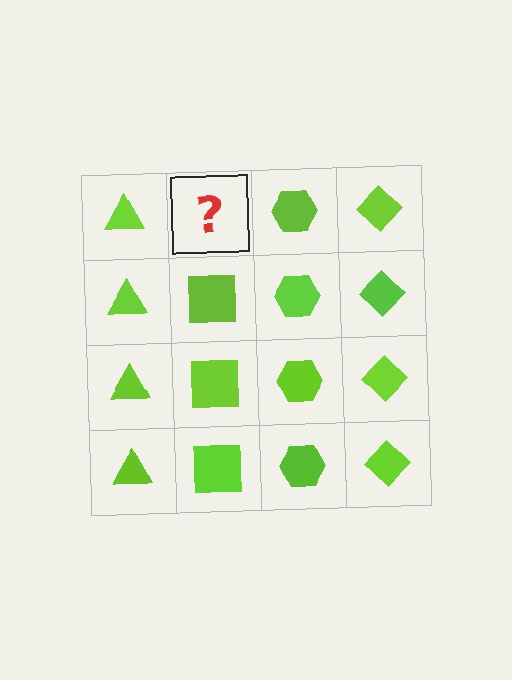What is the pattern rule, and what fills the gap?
The rule is that each column has a consistent shape. The gap should be filled with a lime square.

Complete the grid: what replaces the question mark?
The question mark should be replaced with a lime square.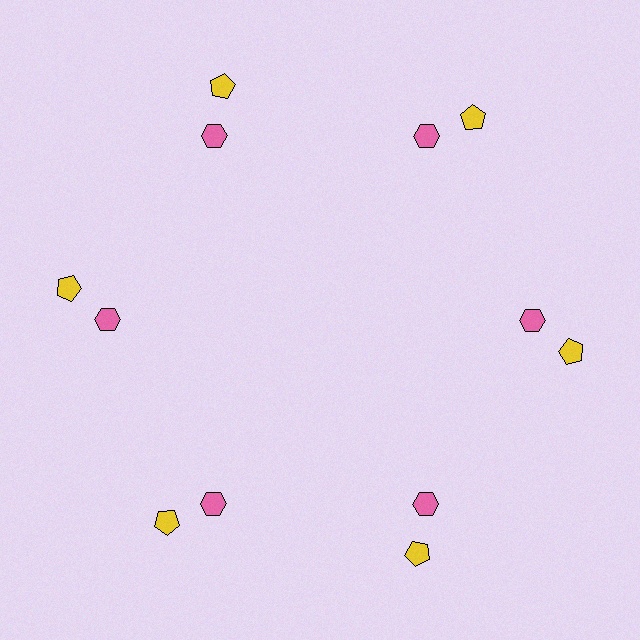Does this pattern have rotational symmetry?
Yes, this pattern has 6-fold rotational symmetry. It looks the same after rotating 60 degrees around the center.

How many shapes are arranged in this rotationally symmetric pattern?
There are 12 shapes, arranged in 6 groups of 2.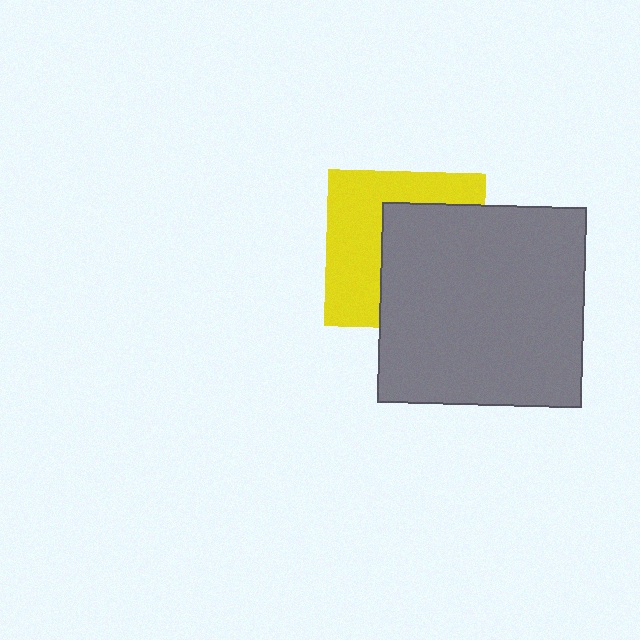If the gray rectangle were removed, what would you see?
You would see the complete yellow square.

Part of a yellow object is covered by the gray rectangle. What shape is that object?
It is a square.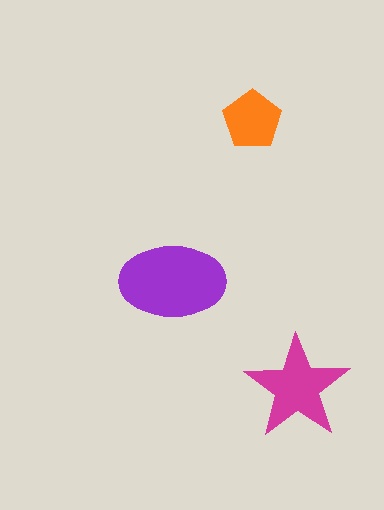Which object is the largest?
The purple ellipse.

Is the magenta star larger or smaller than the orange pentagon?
Larger.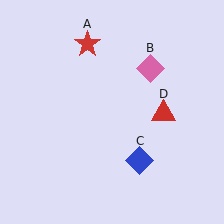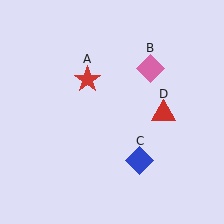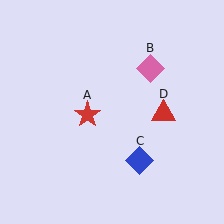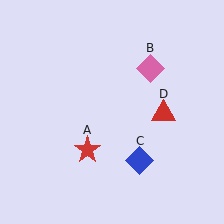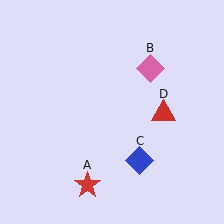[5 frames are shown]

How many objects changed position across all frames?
1 object changed position: red star (object A).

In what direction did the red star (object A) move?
The red star (object A) moved down.